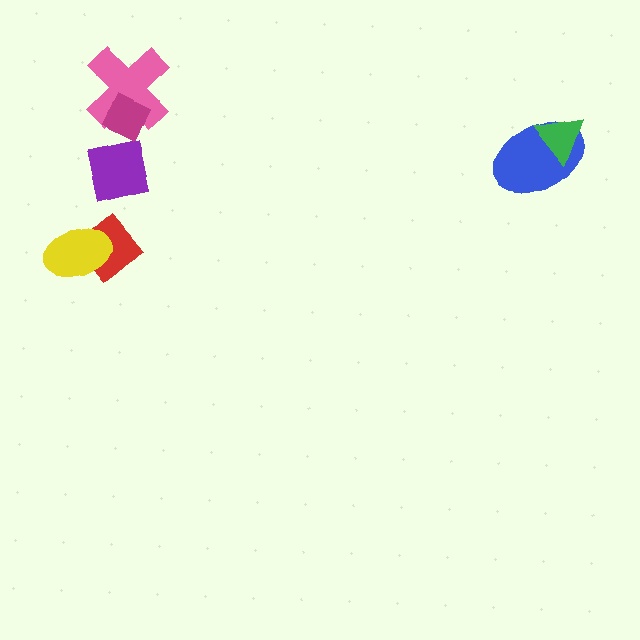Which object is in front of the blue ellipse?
The green triangle is in front of the blue ellipse.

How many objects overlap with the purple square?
0 objects overlap with the purple square.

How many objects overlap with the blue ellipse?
1 object overlaps with the blue ellipse.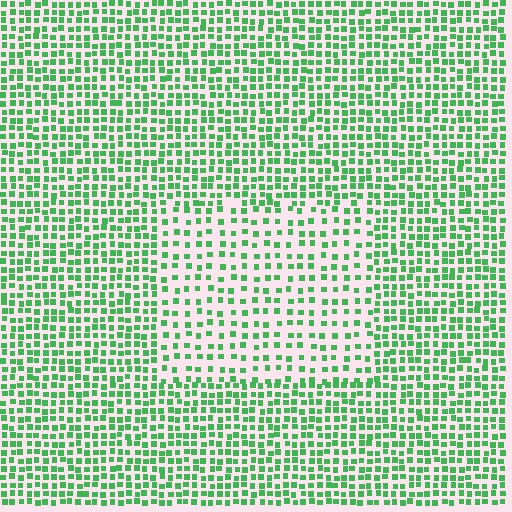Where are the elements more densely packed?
The elements are more densely packed outside the rectangle boundary.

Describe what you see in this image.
The image contains small green elements arranged at two different densities. A rectangle-shaped region is visible where the elements are less densely packed than the surrounding area.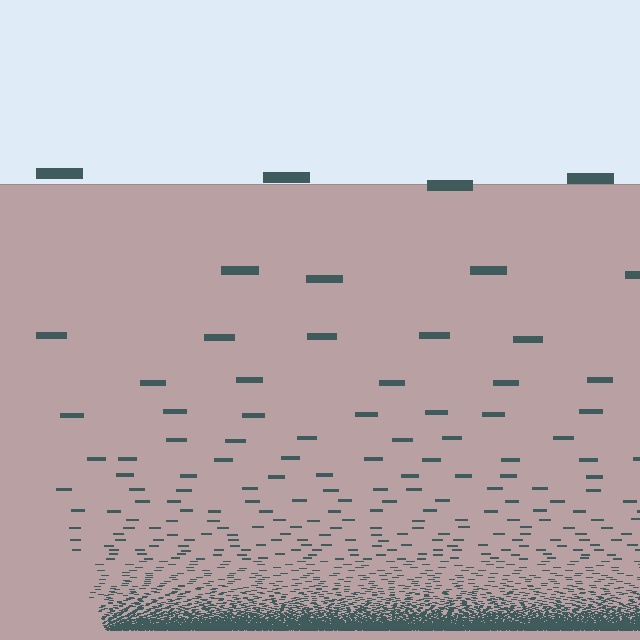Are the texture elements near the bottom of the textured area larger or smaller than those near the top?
Smaller. The gradient is inverted — elements near the bottom are smaller and denser.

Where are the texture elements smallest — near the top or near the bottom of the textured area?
Near the bottom.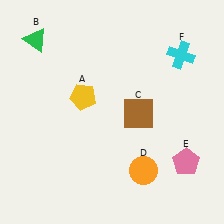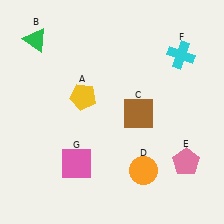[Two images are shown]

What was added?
A pink square (G) was added in Image 2.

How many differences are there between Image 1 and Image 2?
There is 1 difference between the two images.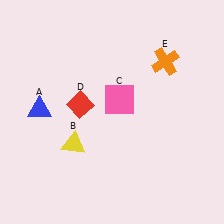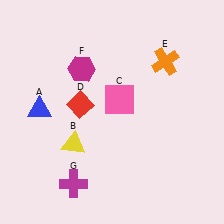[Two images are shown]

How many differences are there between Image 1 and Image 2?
There are 2 differences between the two images.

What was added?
A magenta hexagon (F), a magenta cross (G) were added in Image 2.